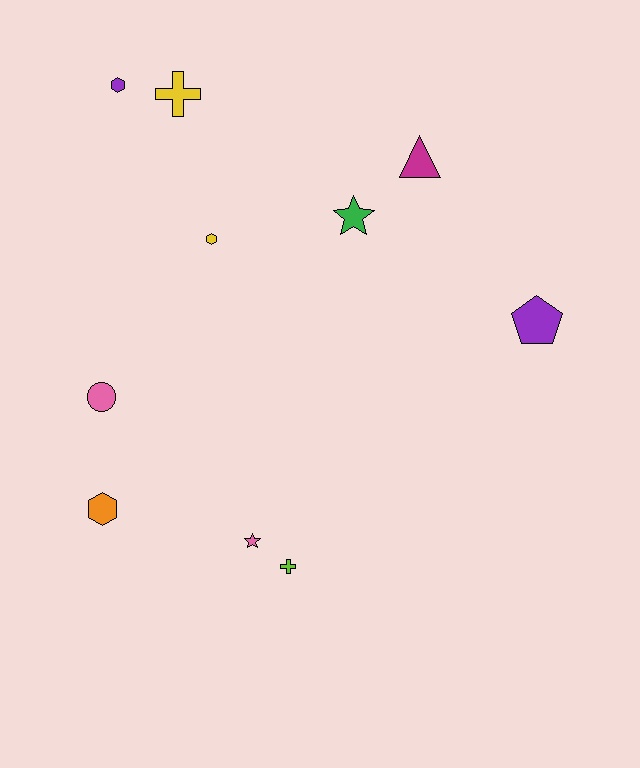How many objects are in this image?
There are 10 objects.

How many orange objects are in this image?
There is 1 orange object.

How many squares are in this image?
There are no squares.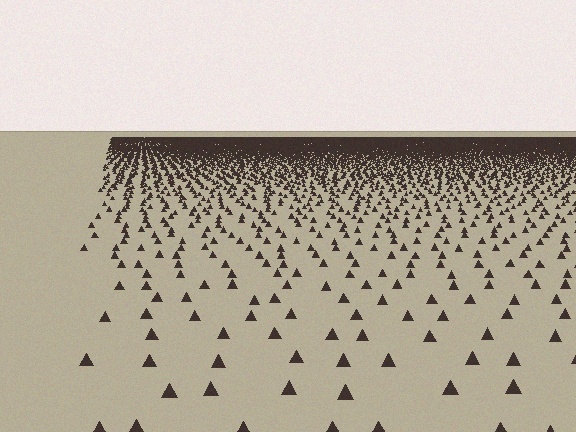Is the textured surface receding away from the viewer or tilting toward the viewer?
The surface is receding away from the viewer. Texture elements get smaller and denser toward the top.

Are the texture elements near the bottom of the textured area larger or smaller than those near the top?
Larger. Near the bottom, elements are closer to the viewer and appear at a bigger on-screen size.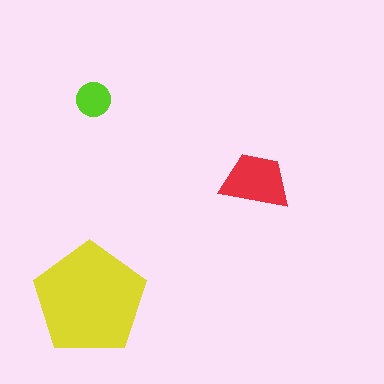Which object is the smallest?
The lime circle.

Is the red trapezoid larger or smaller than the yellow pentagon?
Smaller.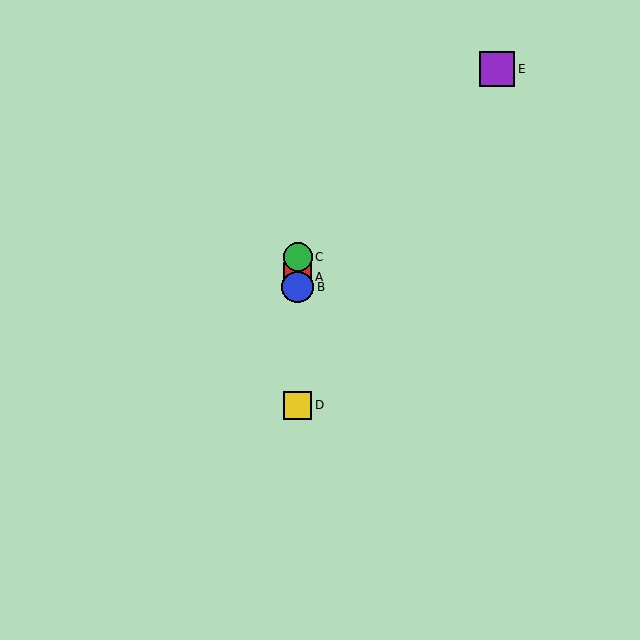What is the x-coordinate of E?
Object E is at x≈497.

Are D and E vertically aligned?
No, D is at x≈298 and E is at x≈497.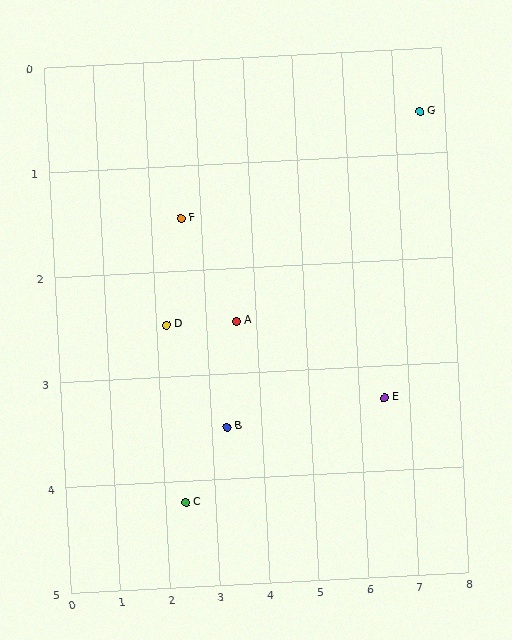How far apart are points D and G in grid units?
Points D and G are about 5.6 grid units apart.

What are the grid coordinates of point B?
Point B is at approximately (3.3, 3.5).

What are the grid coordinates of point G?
Point G is at approximately (7.5, 0.6).